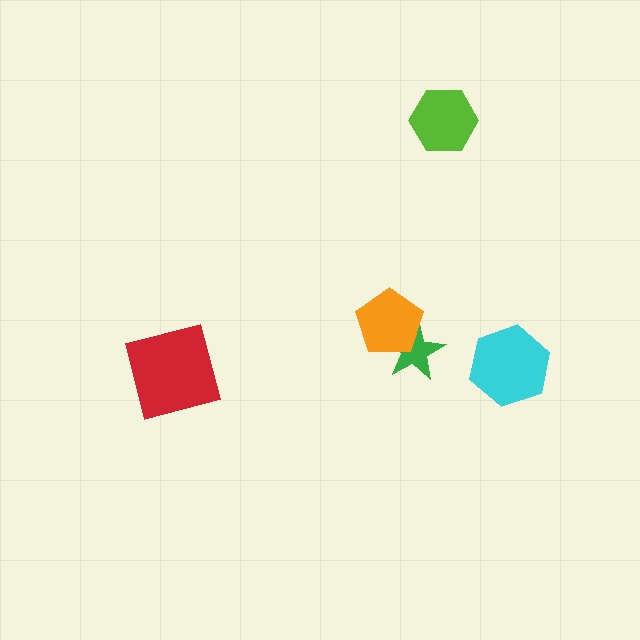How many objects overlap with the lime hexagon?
0 objects overlap with the lime hexagon.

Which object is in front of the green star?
The orange pentagon is in front of the green star.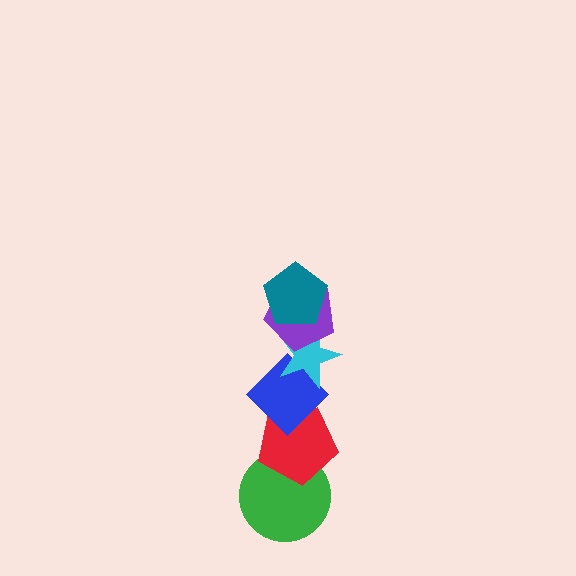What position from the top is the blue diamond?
The blue diamond is 4th from the top.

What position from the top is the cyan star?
The cyan star is 3rd from the top.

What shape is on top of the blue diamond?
The cyan star is on top of the blue diamond.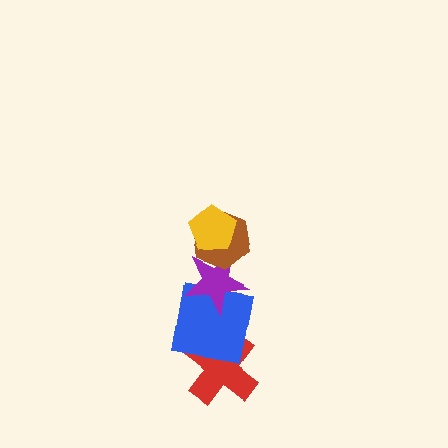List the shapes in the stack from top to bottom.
From top to bottom: the yellow pentagon, the brown hexagon, the purple star, the blue square, the red cross.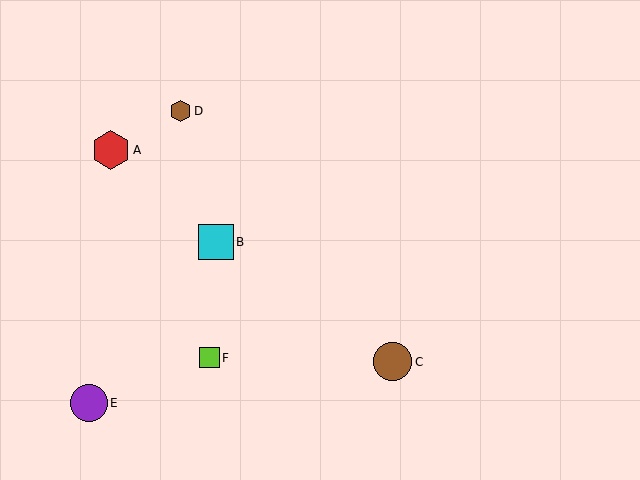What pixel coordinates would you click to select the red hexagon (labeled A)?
Click at (111, 150) to select the red hexagon A.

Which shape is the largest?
The red hexagon (labeled A) is the largest.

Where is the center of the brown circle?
The center of the brown circle is at (393, 362).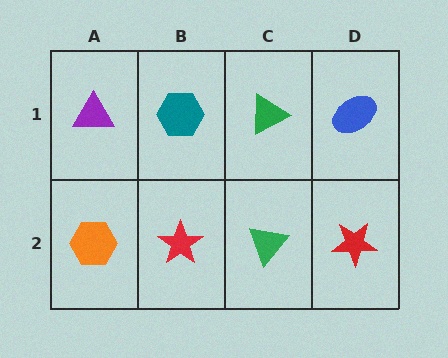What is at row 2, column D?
A red star.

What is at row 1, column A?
A purple triangle.